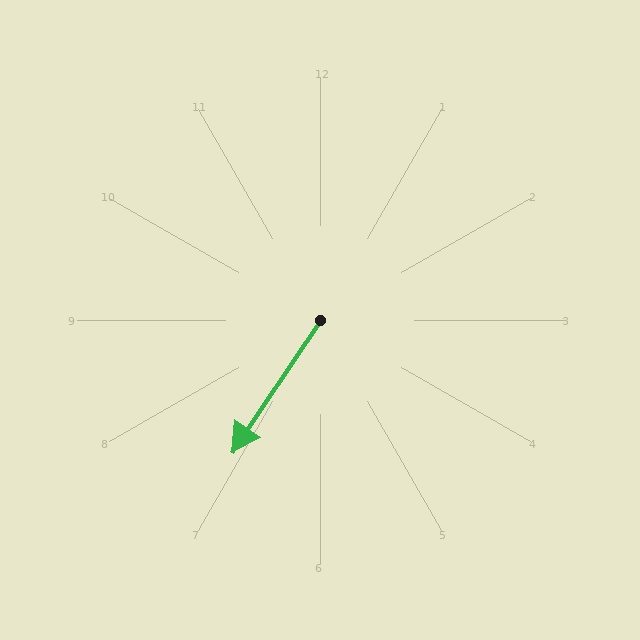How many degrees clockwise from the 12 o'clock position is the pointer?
Approximately 214 degrees.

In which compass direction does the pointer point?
Southwest.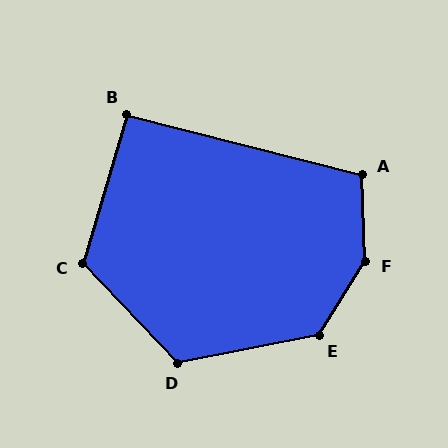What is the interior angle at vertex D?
Approximately 123 degrees (obtuse).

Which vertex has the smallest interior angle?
B, at approximately 92 degrees.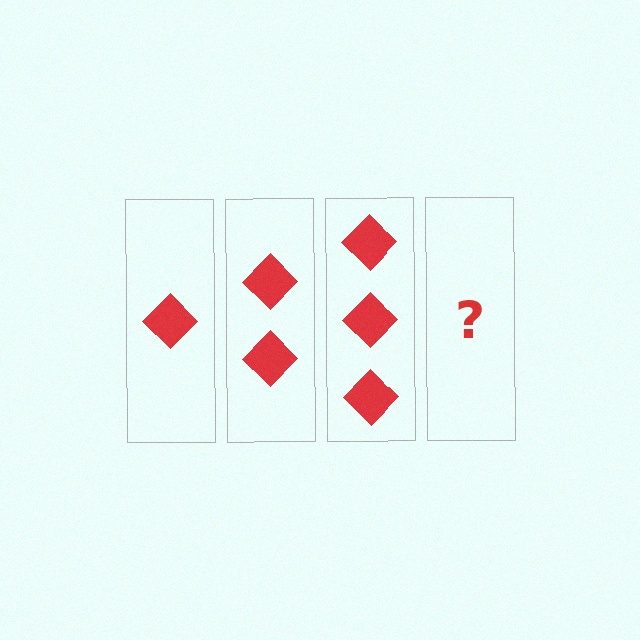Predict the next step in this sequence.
The next step is 4 diamonds.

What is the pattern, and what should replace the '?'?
The pattern is that each step adds one more diamond. The '?' should be 4 diamonds.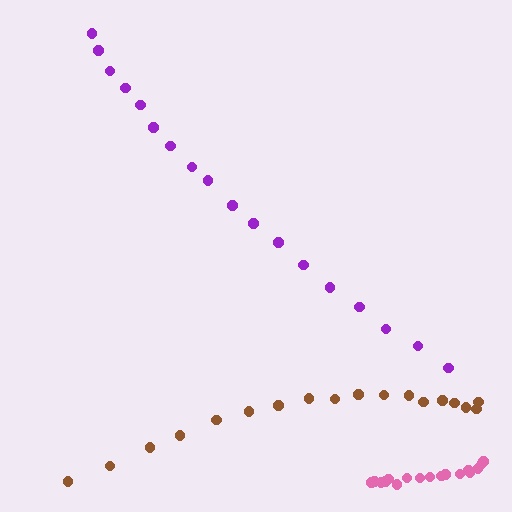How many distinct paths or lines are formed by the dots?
There are 3 distinct paths.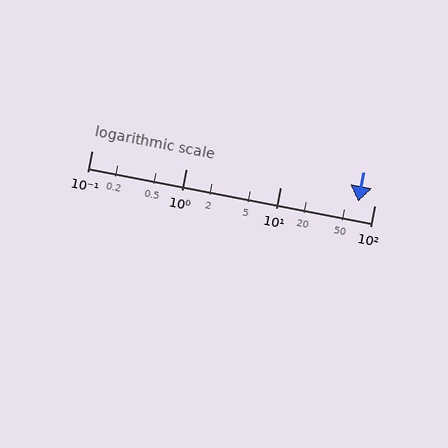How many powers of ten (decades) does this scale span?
The scale spans 3 decades, from 0.1 to 100.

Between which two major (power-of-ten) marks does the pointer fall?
The pointer is between 10 and 100.